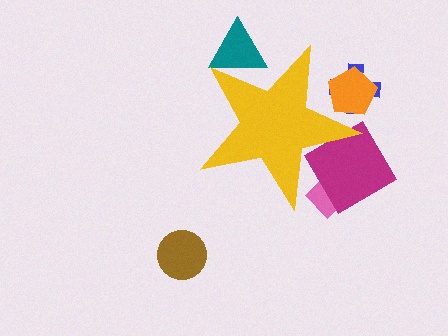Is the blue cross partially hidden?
Yes, the blue cross is partially hidden behind the yellow star.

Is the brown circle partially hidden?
No, the brown circle is fully visible.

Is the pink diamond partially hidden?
Yes, the pink diamond is partially hidden behind the yellow star.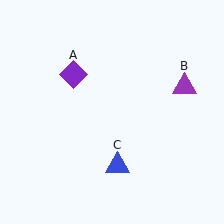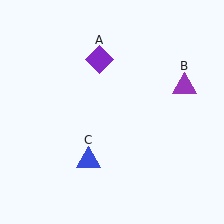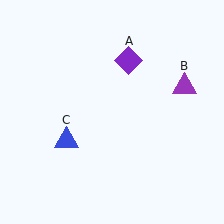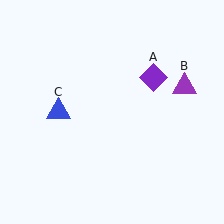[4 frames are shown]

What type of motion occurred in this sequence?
The purple diamond (object A), blue triangle (object C) rotated clockwise around the center of the scene.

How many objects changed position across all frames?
2 objects changed position: purple diamond (object A), blue triangle (object C).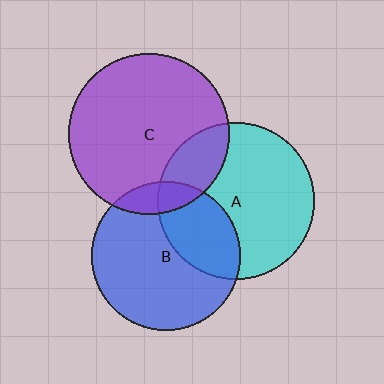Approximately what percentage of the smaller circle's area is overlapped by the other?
Approximately 10%.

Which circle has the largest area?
Circle C (purple).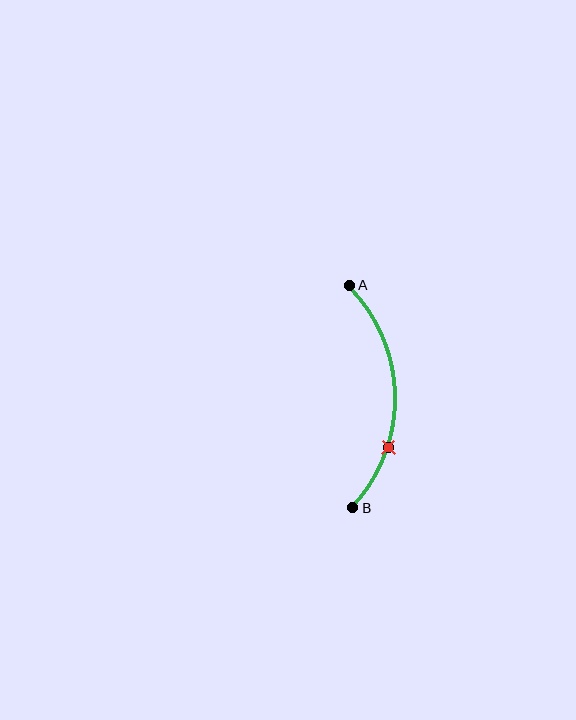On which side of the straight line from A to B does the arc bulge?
The arc bulges to the right of the straight line connecting A and B.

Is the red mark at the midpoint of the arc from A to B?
No. The red mark lies on the arc but is closer to endpoint B. The arc midpoint would be at the point on the curve equidistant along the arc from both A and B.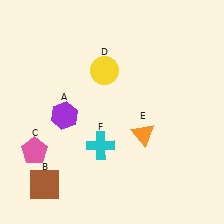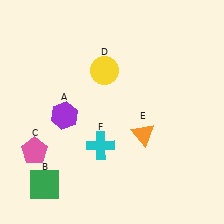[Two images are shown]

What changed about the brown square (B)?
In Image 1, B is brown. In Image 2, it changed to green.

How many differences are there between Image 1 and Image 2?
There is 1 difference between the two images.